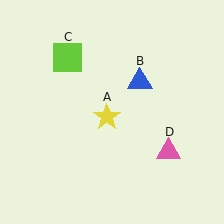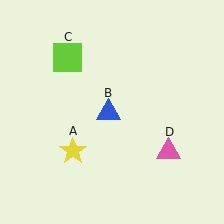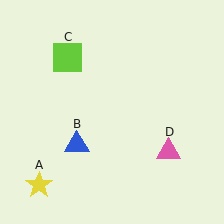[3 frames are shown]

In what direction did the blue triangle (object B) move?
The blue triangle (object B) moved down and to the left.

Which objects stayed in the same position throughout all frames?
Lime square (object C) and pink triangle (object D) remained stationary.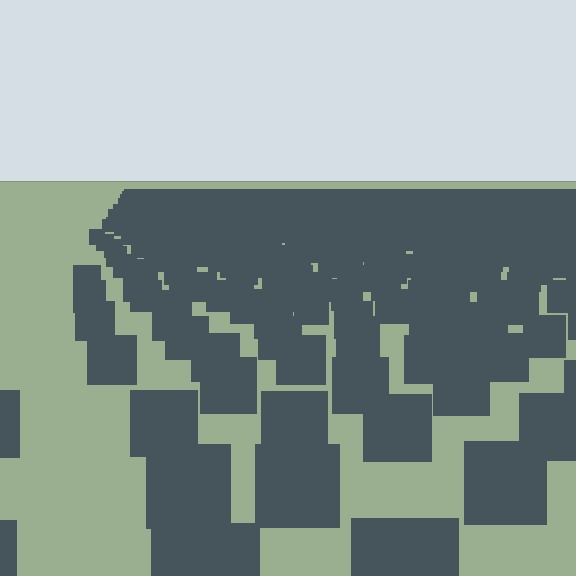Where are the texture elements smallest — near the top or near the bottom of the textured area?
Near the top.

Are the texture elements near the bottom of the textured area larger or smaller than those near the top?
Larger. Near the bottom, elements are closer to the viewer and appear at a bigger on-screen size.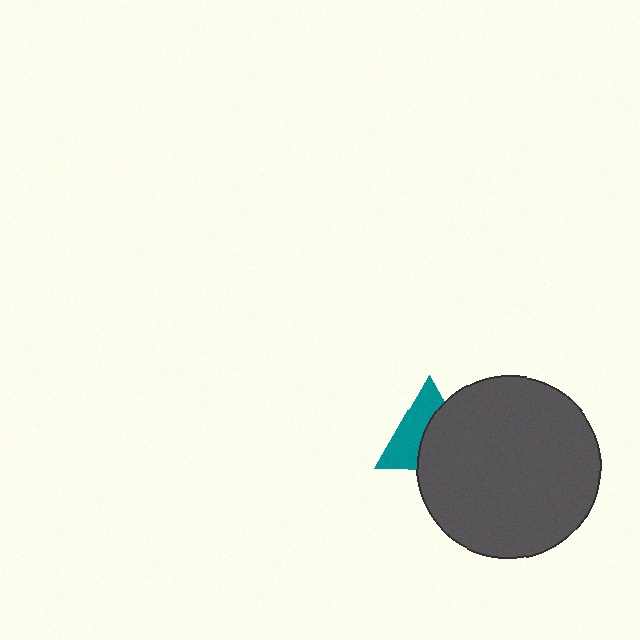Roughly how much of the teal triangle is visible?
About half of it is visible (roughly 50%).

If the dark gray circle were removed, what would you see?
You would see the complete teal triangle.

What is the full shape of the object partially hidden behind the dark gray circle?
The partially hidden object is a teal triangle.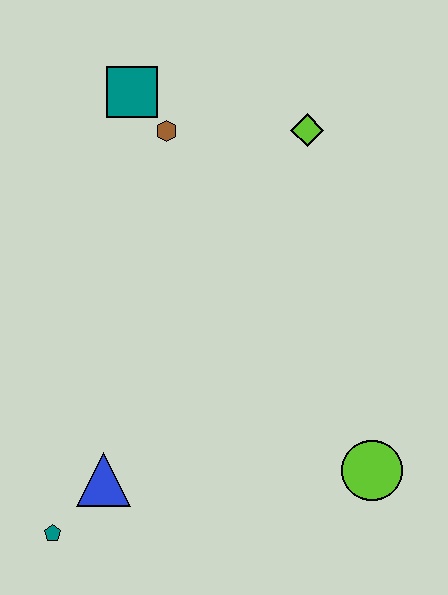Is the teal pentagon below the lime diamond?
Yes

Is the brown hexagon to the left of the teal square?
No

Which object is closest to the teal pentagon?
The blue triangle is closest to the teal pentagon.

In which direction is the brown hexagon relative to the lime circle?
The brown hexagon is above the lime circle.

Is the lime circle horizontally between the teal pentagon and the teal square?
No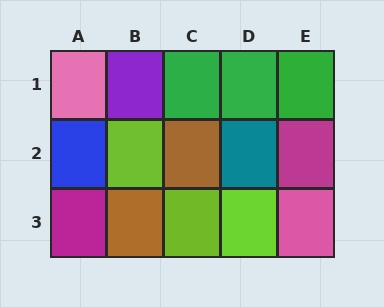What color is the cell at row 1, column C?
Green.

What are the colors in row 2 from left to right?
Blue, lime, brown, teal, magenta.